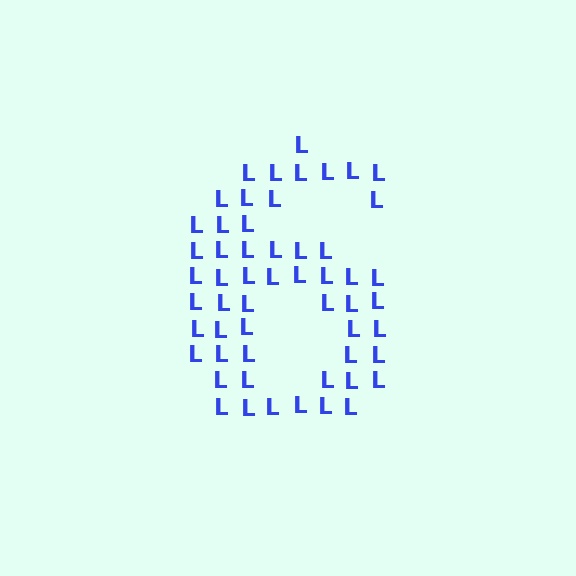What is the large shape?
The large shape is the digit 6.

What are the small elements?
The small elements are letter L's.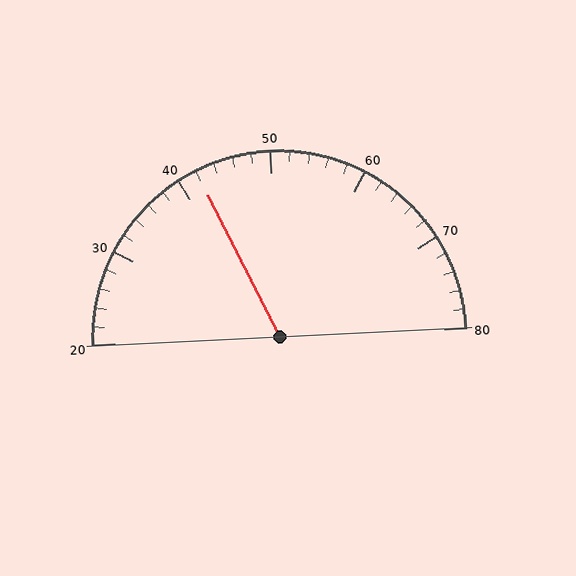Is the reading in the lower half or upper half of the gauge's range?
The reading is in the lower half of the range (20 to 80).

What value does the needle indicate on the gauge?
The needle indicates approximately 42.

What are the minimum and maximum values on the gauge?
The gauge ranges from 20 to 80.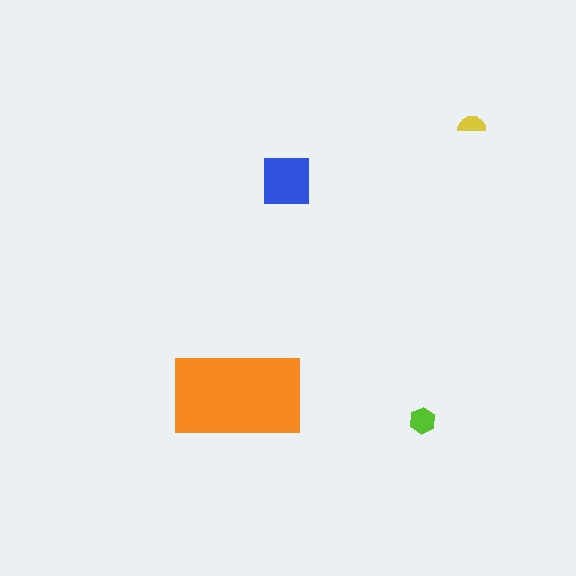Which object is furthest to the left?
The orange rectangle is leftmost.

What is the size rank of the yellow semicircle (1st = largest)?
4th.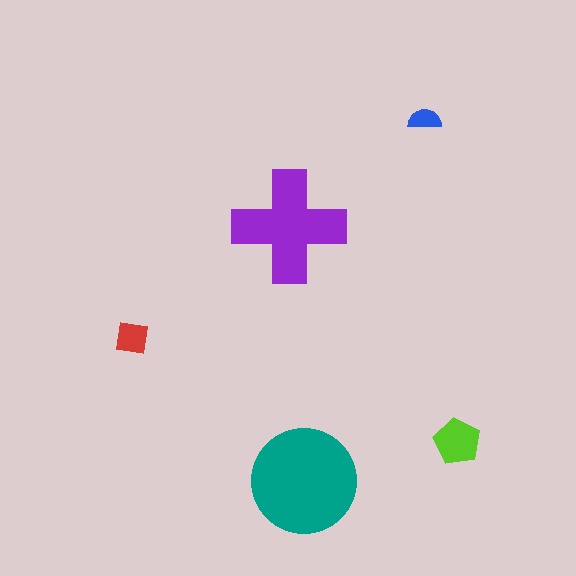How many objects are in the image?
There are 5 objects in the image.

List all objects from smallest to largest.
The blue semicircle, the red square, the lime pentagon, the purple cross, the teal circle.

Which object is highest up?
The blue semicircle is topmost.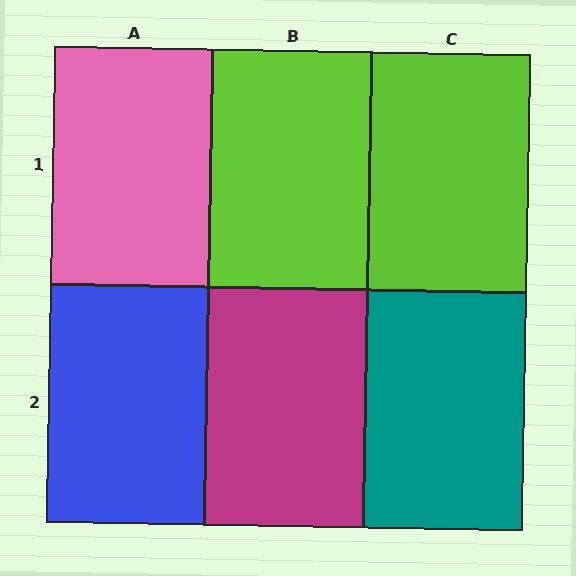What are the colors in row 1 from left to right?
Pink, lime, lime.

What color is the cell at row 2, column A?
Blue.